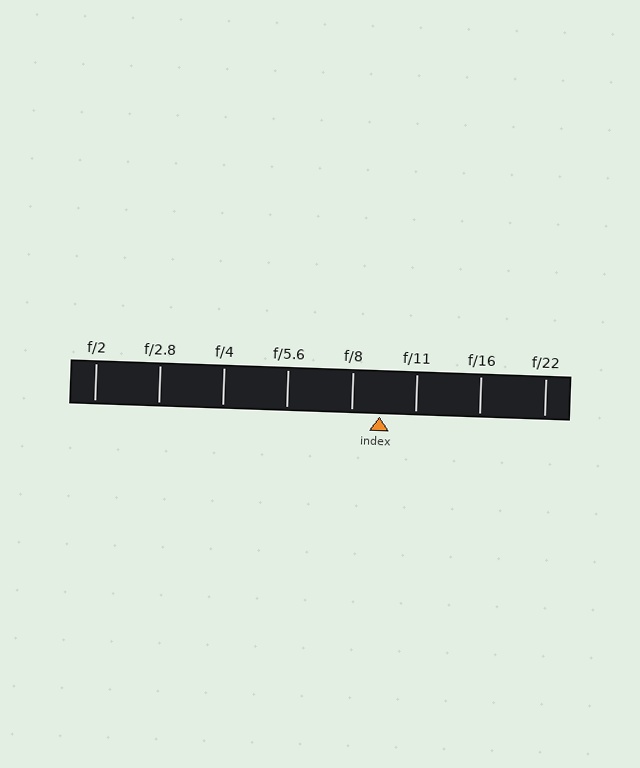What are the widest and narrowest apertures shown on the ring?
The widest aperture shown is f/2 and the narrowest is f/22.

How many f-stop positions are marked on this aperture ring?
There are 8 f-stop positions marked.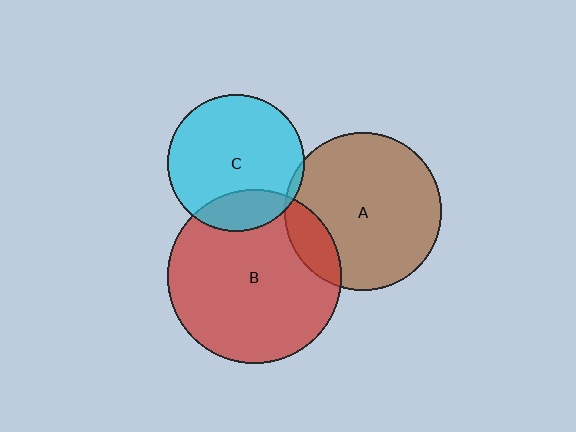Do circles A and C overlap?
Yes.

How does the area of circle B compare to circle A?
Approximately 1.2 times.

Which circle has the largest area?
Circle B (red).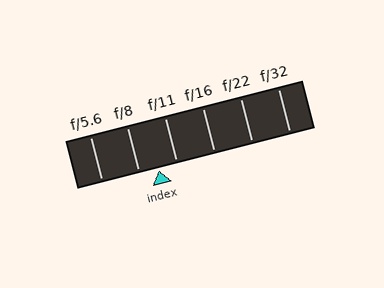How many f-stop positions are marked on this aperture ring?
There are 6 f-stop positions marked.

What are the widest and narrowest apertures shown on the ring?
The widest aperture shown is f/5.6 and the narrowest is f/32.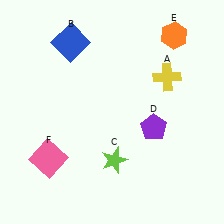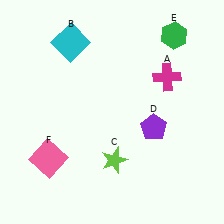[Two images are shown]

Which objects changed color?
A changed from yellow to magenta. B changed from blue to cyan. E changed from orange to green.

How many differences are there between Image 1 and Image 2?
There are 3 differences between the two images.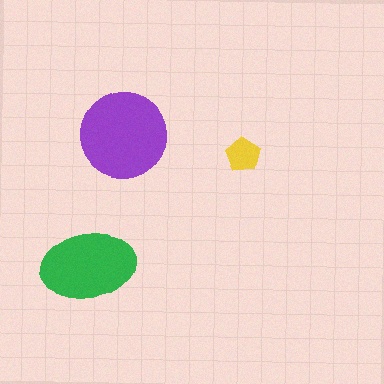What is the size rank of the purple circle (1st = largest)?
1st.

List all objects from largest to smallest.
The purple circle, the green ellipse, the yellow pentagon.